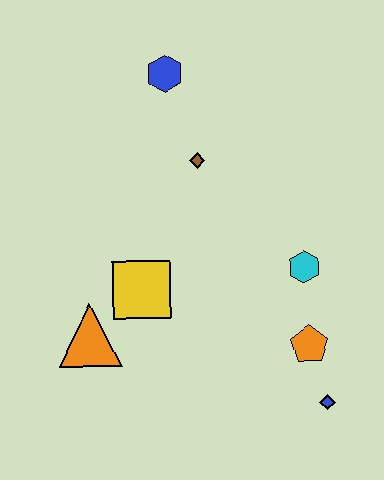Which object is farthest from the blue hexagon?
The blue diamond is farthest from the blue hexagon.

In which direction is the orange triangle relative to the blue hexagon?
The orange triangle is below the blue hexagon.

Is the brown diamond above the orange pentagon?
Yes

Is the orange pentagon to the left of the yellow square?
No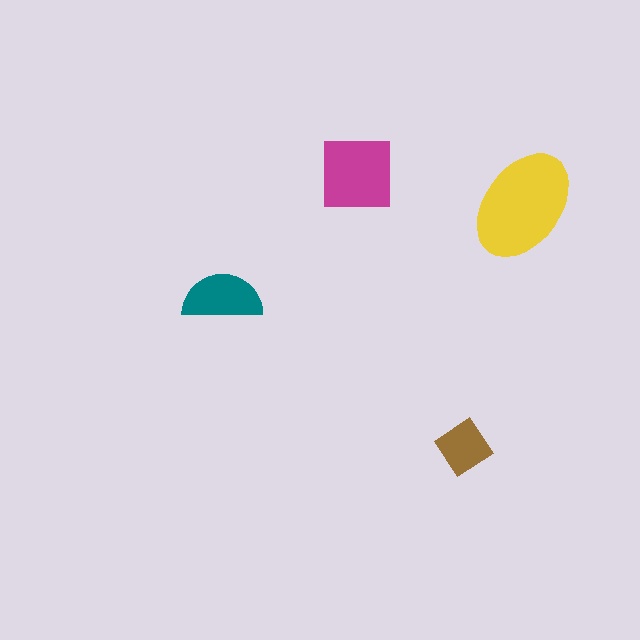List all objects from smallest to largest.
The brown diamond, the teal semicircle, the magenta square, the yellow ellipse.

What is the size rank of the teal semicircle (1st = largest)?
3rd.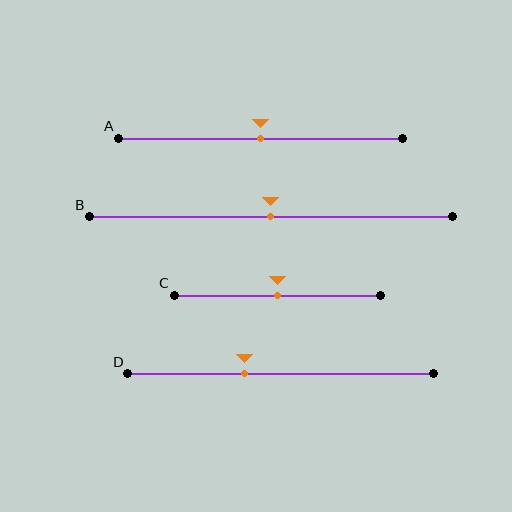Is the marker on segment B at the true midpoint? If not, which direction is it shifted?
Yes, the marker on segment B is at the true midpoint.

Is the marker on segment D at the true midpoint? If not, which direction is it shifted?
No, the marker on segment D is shifted to the left by about 12% of the segment length.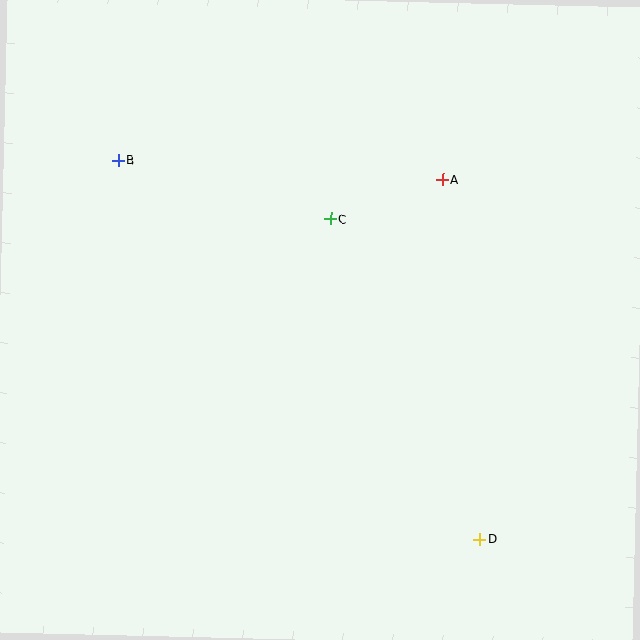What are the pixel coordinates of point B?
Point B is at (118, 160).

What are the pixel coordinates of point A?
Point A is at (443, 179).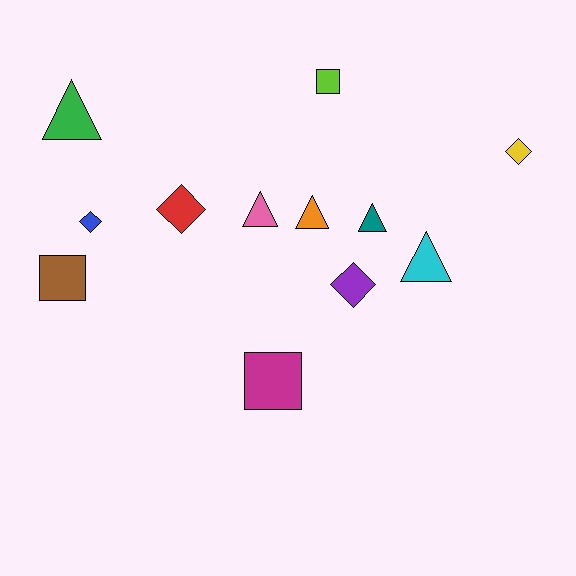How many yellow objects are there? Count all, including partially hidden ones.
There is 1 yellow object.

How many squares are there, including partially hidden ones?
There are 3 squares.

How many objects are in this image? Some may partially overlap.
There are 12 objects.